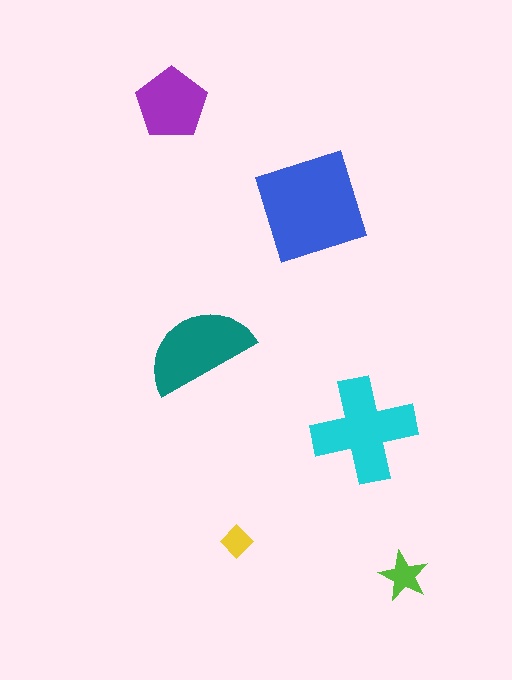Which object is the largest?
The blue square.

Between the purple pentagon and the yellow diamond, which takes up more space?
The purple pentagon.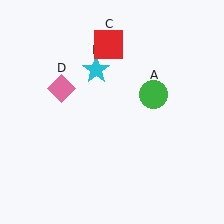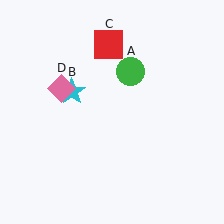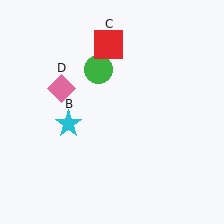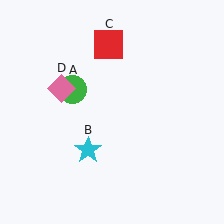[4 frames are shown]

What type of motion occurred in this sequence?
The green circle (object A), cyan star (object B) rotated counterclockwise around the center of the scene.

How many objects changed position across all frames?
2 objects changed position: green circle (object A), cyan star (object B).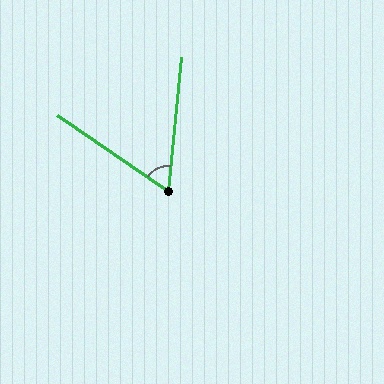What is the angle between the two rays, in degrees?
Approximately 61 degrees.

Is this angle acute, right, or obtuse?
It is acute.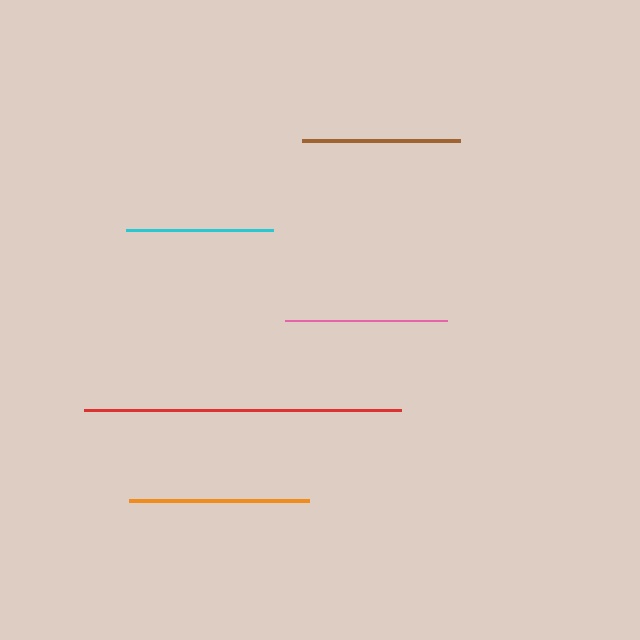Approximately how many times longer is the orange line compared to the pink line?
The orange line is approximately 1.1 times the length of the pink line.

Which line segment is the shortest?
The cyan line is the shortest at approximately 147 pixels.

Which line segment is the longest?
The red line is the longest at approximately 316 pixels.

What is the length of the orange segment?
The orange segment is approximately 180 pixels long.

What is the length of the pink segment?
The pink segment is approximately 163 pixels long.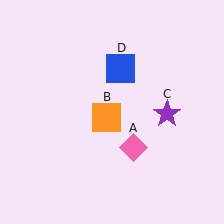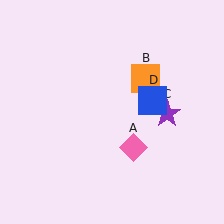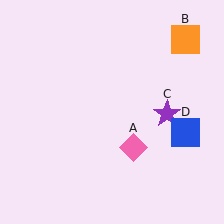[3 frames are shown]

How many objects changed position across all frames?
2 objects changed position: orange square (object B), blue square (object D).